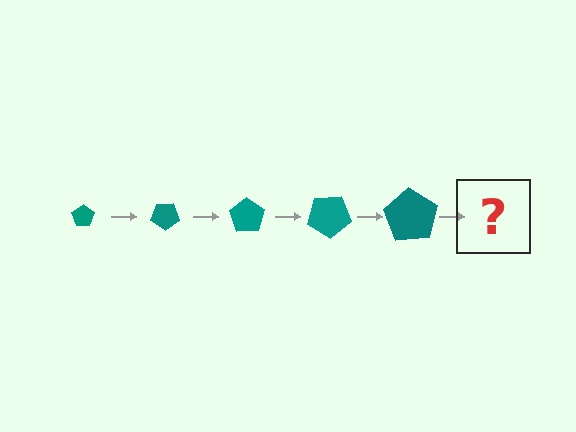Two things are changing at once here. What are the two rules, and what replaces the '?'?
The two rules are that the pentagon grows larger each step and it rotates 35 degrees each step. The '?' should be a pentagon, larger than the previous one and rotated 175 degrees from the start.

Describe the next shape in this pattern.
It should be a pentagon, larger than the previous one and rotated 175 degrees from the start.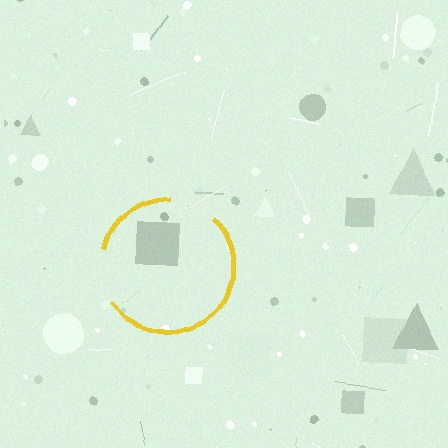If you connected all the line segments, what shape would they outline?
They would outline a circle.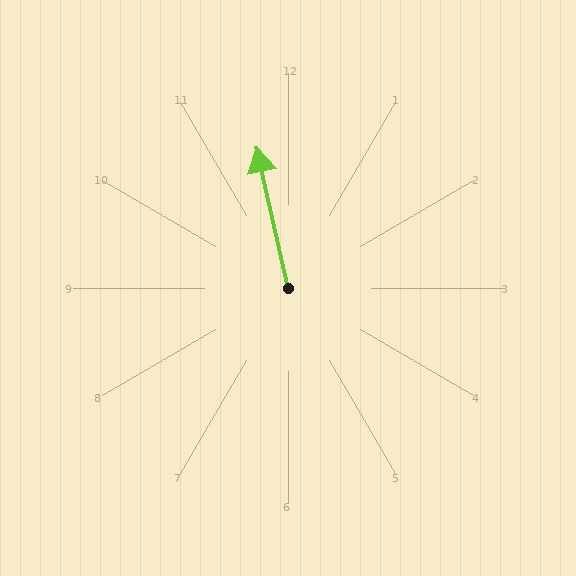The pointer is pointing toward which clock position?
Roughly 12 o'clock.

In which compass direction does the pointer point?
North.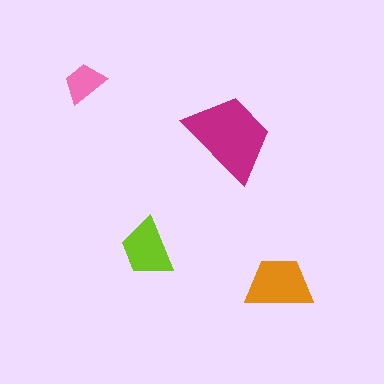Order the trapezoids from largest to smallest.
the magenta one, the orange one, the lime one, the pink one.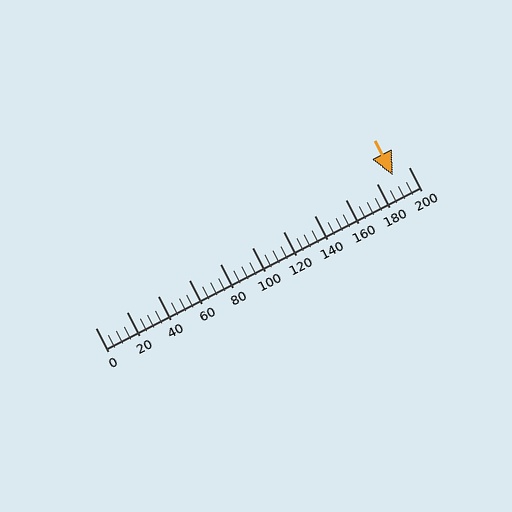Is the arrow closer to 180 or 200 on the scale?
The arrow is closer to 200.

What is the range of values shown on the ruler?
The ruler shows values from 0 to 200.